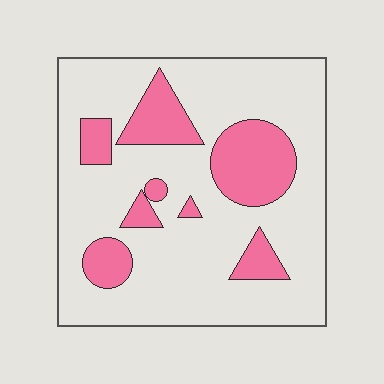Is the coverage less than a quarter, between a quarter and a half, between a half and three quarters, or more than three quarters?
Less than a quarter.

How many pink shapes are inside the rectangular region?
8.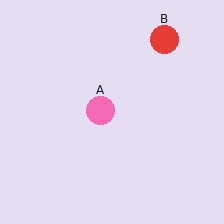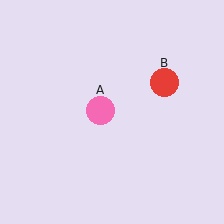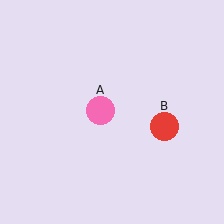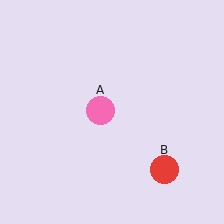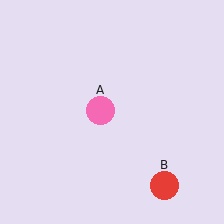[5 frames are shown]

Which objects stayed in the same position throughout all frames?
Pink circle (object A) remained stationary.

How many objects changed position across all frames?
1 object changed position: red circle (object B).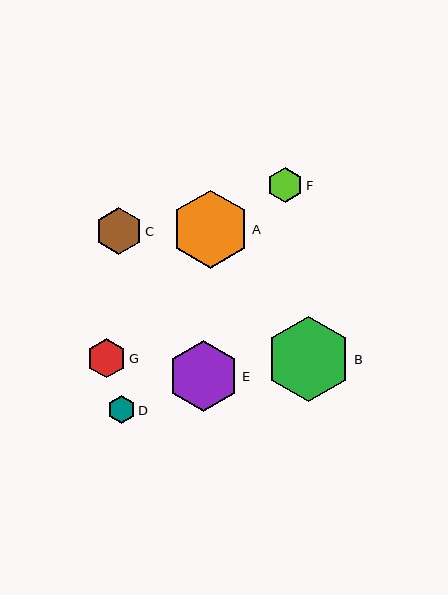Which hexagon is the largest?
Hexagon B is the largest with a size of approximately 85 pixels.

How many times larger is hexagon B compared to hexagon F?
Hexagon B is approximately 2.4 times the size of hexagon F.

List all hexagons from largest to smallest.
From largest to smallest: B, A, E, C, G, F, D.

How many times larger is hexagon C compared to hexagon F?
Hexagon C is approximately 1.4 times the size of hexagon F.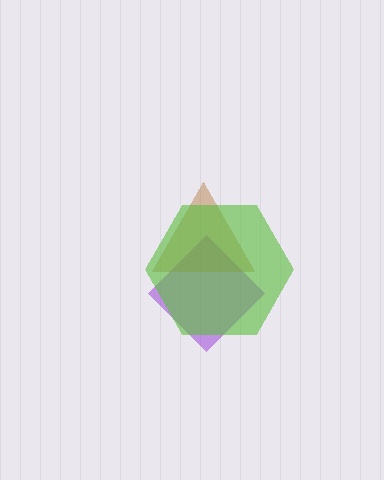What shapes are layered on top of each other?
The layered shapes are: a purple diamond, a brown triangle, a lime hexagon.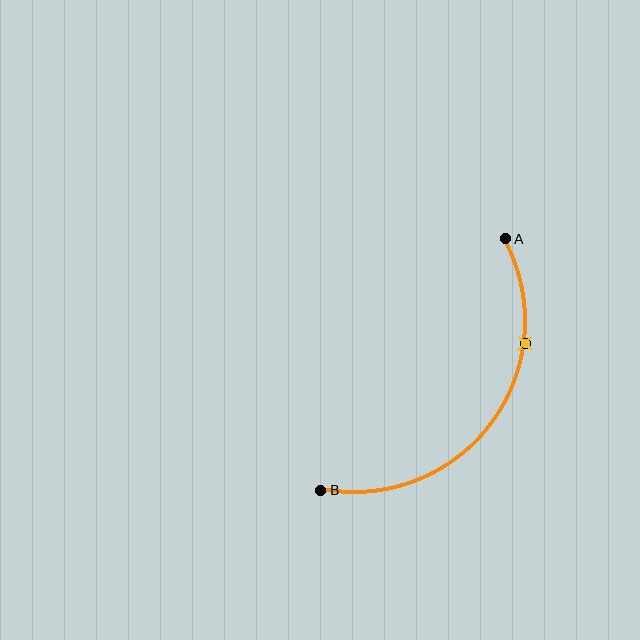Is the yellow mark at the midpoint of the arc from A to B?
No. The yellow mark lies on the arc but is closer to endpoint A. The arc midpoint would be at the point on the curve equidistant along the arc from both A and B.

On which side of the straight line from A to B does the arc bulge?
The arc bulges below and to the right of the straight line connecting A and B.